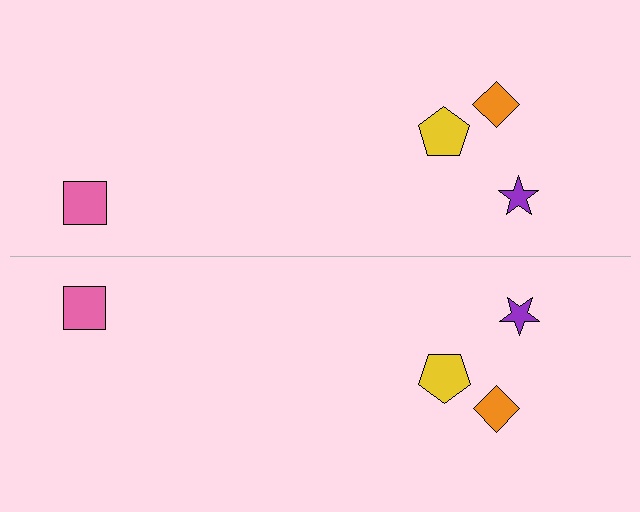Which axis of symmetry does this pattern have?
The pattern has a horizontal axis of symmetry running through the center of the image.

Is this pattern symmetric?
Yes, this pattern has bilateral (reflection) symmetry.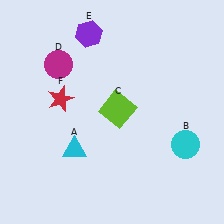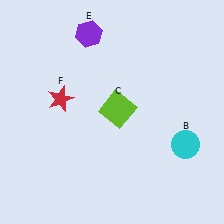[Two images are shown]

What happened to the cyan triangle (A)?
The cyan triangle (A) was removed in Image 2. It was in the bottom-left area of Image 1.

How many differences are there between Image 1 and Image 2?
There are 2 differences between the two images.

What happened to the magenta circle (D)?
The magenta circle (D) was removed in Image 2. It was in the top-left area of Image 1.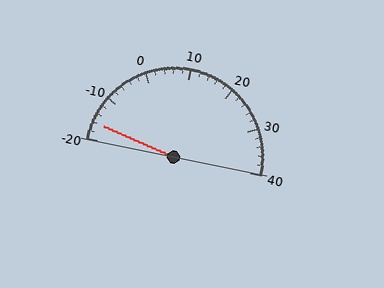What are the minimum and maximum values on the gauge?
The gauge ranges from -20 to 40.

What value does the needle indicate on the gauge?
The needle indicates approximately -16.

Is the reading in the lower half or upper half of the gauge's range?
The reading is in the lower half of the range (-20 to 40).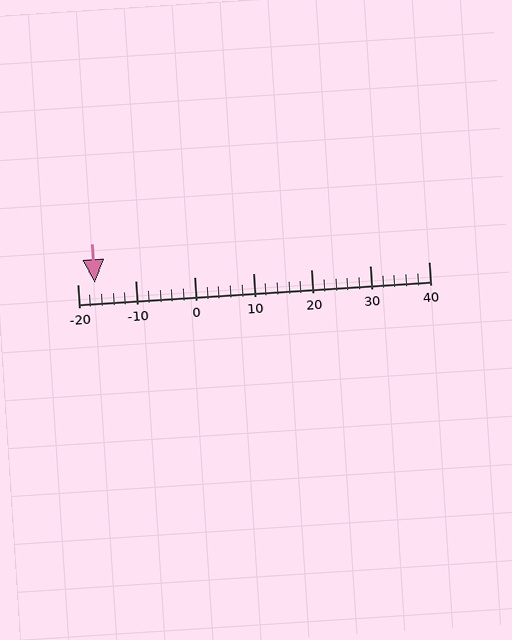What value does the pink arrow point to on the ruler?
The pink arrow points to approximately -17.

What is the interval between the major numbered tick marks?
The major tick marks are spaced 10 units apart.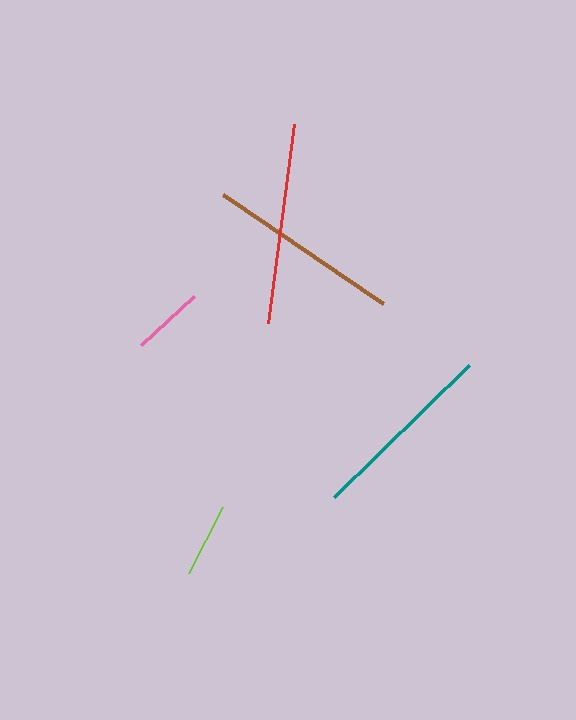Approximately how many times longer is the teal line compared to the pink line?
The teal line is approximately 2.6 times the length of the pink line.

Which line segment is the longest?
The red line is the longest at approximately 200 pixels.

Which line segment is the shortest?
The pink line is the shortest at approximately 72 pixels.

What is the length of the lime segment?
The lime segment is approximately 74 pixels long.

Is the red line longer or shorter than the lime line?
The red line is longer than the lime line.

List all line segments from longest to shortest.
From longest to shortest: red, brown, teal, lime, pink.